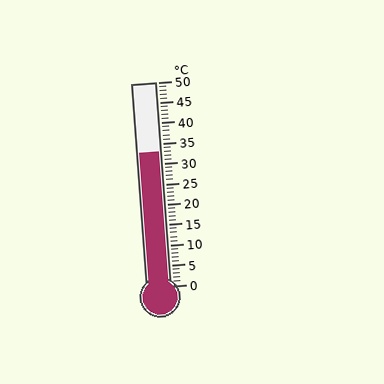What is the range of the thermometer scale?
The thermometer scale ranges from 0°C to 50°C.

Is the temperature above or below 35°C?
The temperature is below 35°C.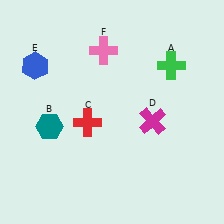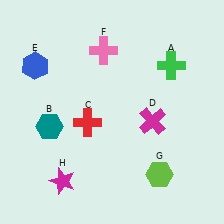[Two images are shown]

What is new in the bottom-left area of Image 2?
A magenta star (H) was added in the bottom-left area of Image 2.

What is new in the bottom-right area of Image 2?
A lime hexagon (G) was added in the bottom-right area of Image 2.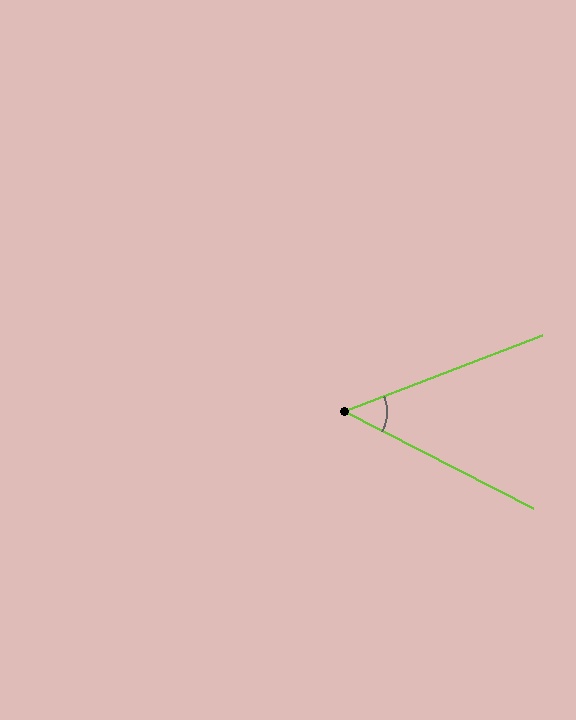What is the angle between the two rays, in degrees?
Approximately 48 degrees.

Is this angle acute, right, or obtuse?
It is acute.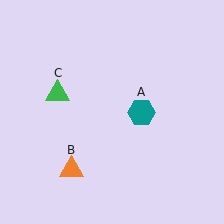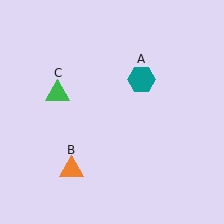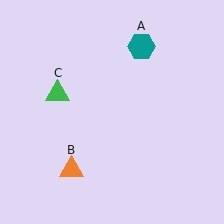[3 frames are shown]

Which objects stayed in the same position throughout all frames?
Orange triangle (object B) and green triangle (object C) remained stationary.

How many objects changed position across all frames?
1 object changed position: teal hexagon (object A).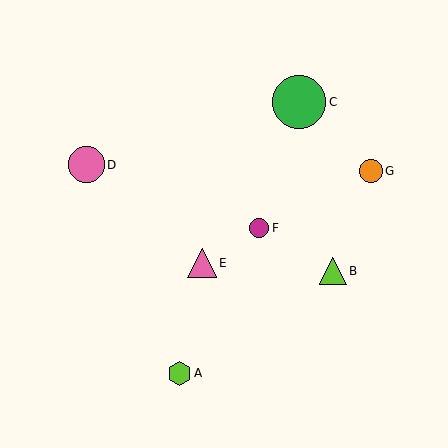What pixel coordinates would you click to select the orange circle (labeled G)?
Click at (371, 171) to select the orange circle G.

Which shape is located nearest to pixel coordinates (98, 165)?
The pink circle (labeled D) at (87, 165) is nearest to that location.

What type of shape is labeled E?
Shape E is a pink triangle.